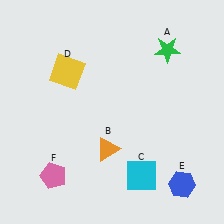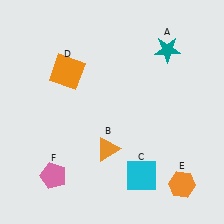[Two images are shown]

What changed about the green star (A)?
In Image 1, A is green. In Image 2, it changed to teal.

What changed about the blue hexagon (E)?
In Image 1, E is blue. In Image 2, it changed to orange.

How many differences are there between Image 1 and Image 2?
There are 3 differences between the two images.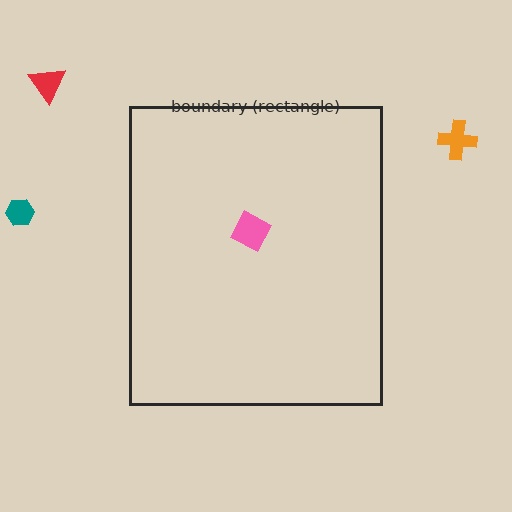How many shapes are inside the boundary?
1 inside, 3 outside.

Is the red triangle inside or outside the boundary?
Outside.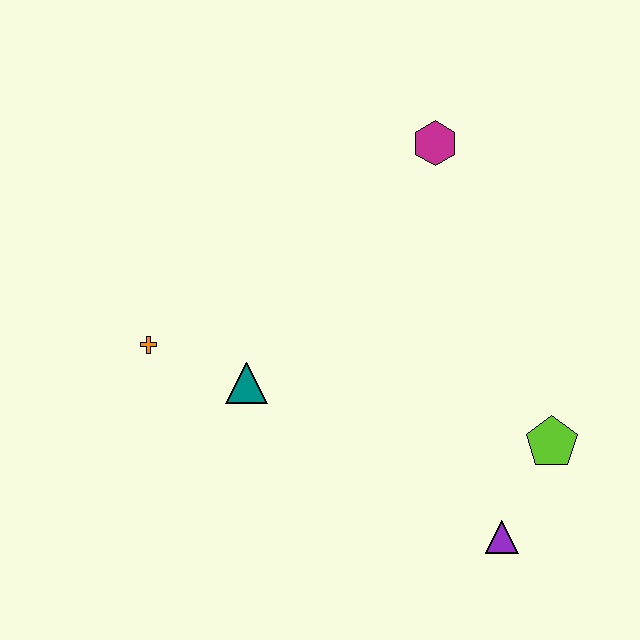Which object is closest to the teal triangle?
The orange cross is closest to the teal triangle.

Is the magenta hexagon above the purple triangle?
Yes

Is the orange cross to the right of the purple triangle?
No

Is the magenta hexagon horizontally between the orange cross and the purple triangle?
Yes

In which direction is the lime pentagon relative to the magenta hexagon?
The lime pentagon is below the magenta hexagon.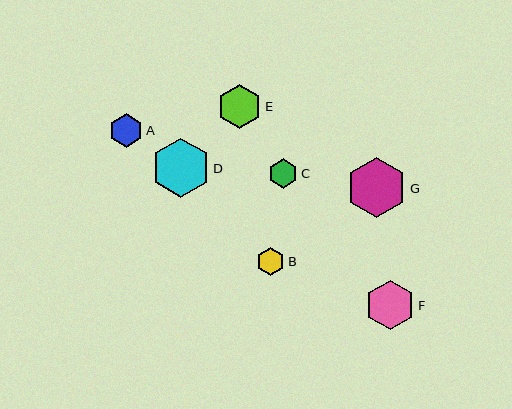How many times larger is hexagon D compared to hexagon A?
Hexagon D is approximately 1.8 times the size of hexagon A.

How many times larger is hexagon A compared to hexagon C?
Hexagon A is approximately 1.1 times the size of hexagon C.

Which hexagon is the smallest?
Hexagon B is the smallest with a size of approximately 28 pixels.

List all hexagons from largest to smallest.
From largest to smallest: G, D, F, E, A, C, B.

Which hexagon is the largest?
Hexagon G is the largest with a size of approximately 60 pixels.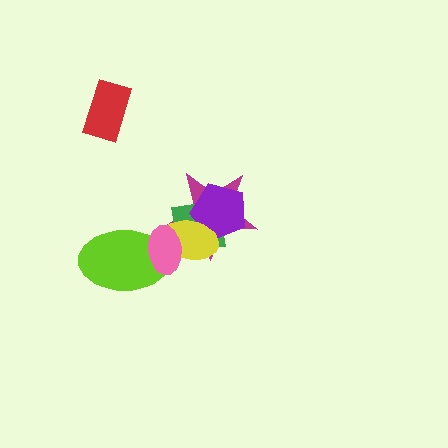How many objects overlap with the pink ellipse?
4 objects overlap with the pink ellipse.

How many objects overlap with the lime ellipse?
1 object overlaps with the lime ellipse.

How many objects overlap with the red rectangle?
0 objects overlap with the red rectangle.